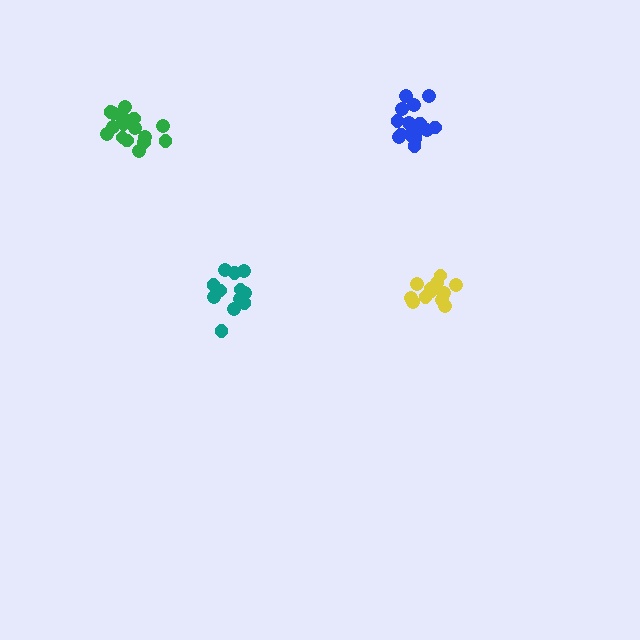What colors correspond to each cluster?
The clusters are colored: teal, blue, green, yellow.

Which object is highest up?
The blue cluster is topmost.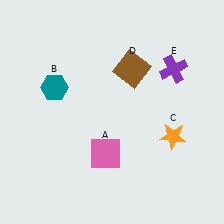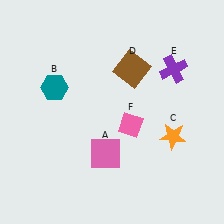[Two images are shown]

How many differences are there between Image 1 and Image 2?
There is 1 difference between the two images.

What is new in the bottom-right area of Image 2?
A pink diamond (F) was added in the bottom-right area of Image 2.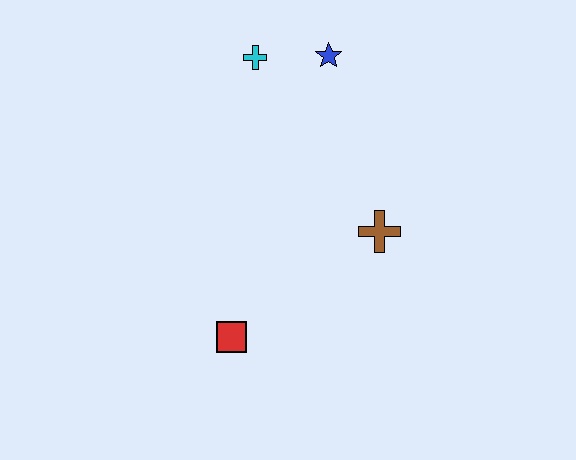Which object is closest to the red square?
The brown cross is closest to the red square.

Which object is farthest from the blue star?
The red square is farthest from the blue star.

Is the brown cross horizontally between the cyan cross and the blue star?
No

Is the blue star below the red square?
No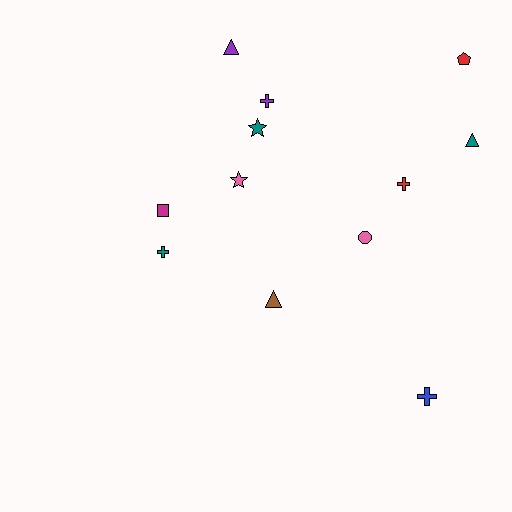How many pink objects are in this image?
There are 2 pink objects.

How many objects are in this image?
There are 12 objects.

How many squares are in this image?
There is 1 square.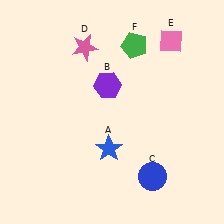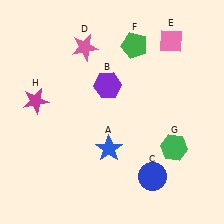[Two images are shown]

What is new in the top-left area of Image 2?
A magenta star (H) was added in the top-left area of Image 2.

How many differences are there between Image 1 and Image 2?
There are 2 differences between the two images.